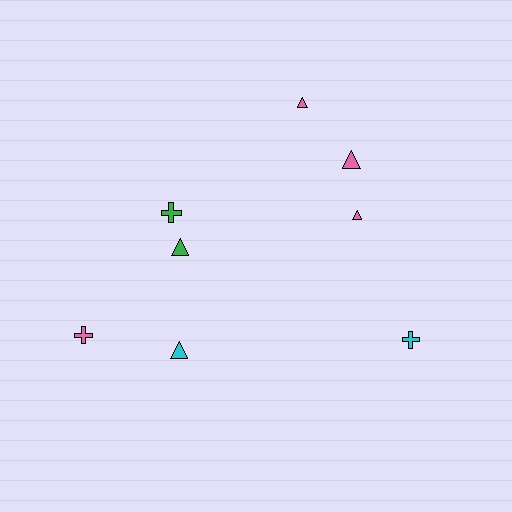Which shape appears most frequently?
Triangle, with 5 objects.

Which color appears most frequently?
Pink, with 4 objects.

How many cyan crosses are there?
There is 1 cyan cross.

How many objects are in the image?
There are 8 objects.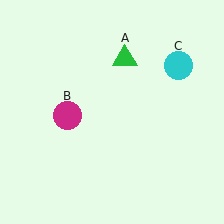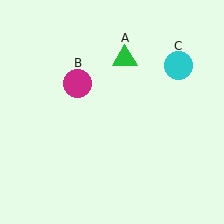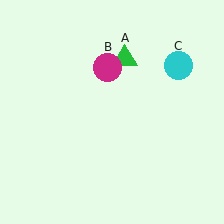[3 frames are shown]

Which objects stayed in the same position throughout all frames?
Green triangle (object A) and cyan circle (object C) remained stationary.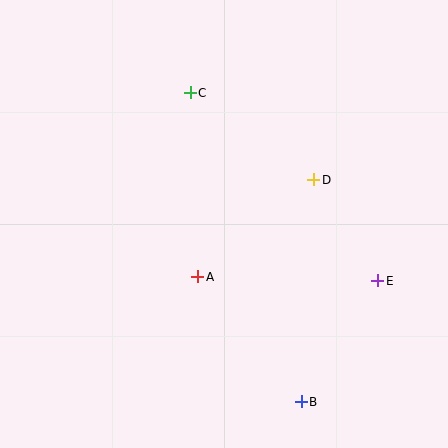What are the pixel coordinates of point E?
Point E is at (378, 281).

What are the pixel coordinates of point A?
Point A is at (198, 277).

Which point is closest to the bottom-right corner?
Point B is closest to the bottom-right corner.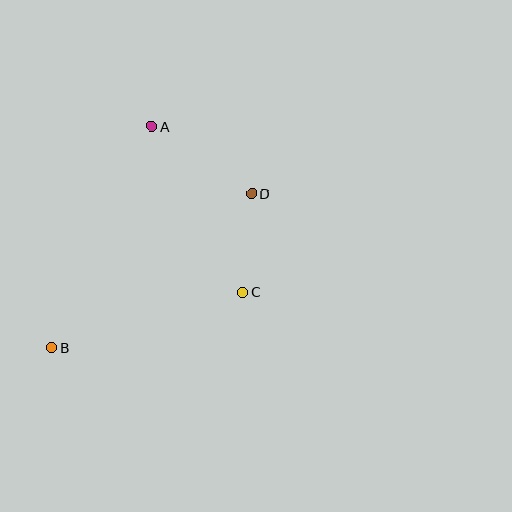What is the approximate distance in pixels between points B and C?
The distance between B and C is approximately 199 pixels.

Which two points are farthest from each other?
Points B and D are farthest from each other.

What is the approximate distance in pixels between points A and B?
The distance between A and B is approximately 243 pixels.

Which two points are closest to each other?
Points C and D are closest to each other.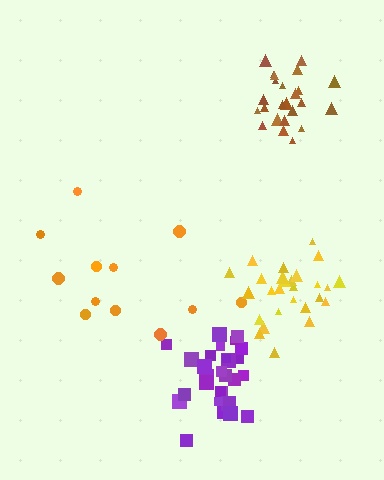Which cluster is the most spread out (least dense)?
Orange.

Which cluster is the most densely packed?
Purple.